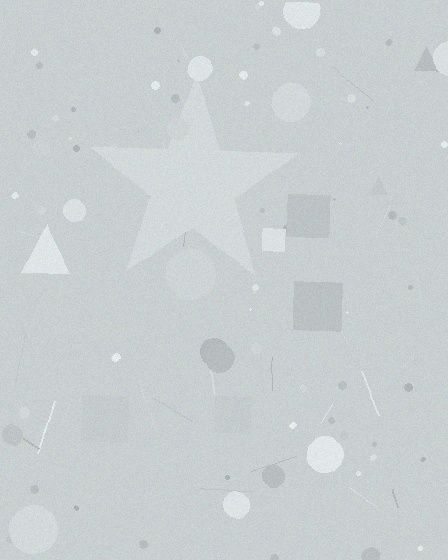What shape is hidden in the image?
A star is hidden in the image.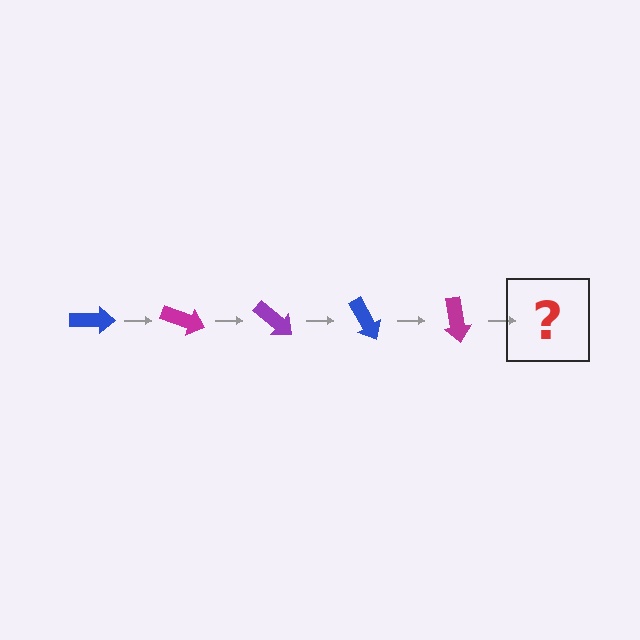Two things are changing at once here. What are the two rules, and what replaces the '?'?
The two rules are that it rotates 20 degrees each step and the color cycles through blue, magenta, and purple. The '?' should be a purple arrow, rotated 100 degrees from the start.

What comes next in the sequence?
The next element should be a purple arrow, rotated 100 degrees from the start.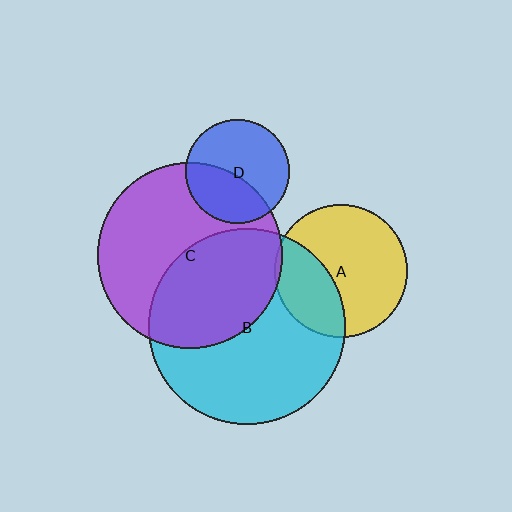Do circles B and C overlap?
Yes.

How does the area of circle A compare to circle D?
Approximately 1.6 times.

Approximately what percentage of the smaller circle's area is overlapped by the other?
Approximately 45%.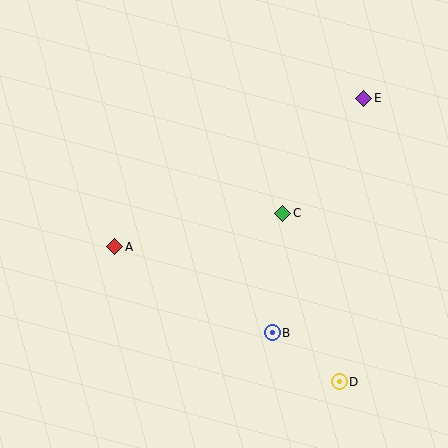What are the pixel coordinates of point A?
Point A is at (115, 247).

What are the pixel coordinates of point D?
Point D is at (339, 382).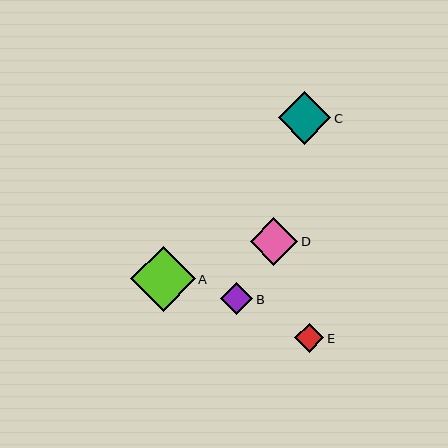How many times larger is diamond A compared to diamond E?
Diamond A is approximately 2.2 times the size of diamond E.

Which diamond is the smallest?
Diamond E is the smallest with a size of approximately 29 pixels.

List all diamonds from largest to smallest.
From largest to smallest: A, C, D, B, E.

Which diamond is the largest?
Diamond A is the largest with a size of approximately 65 pixels.